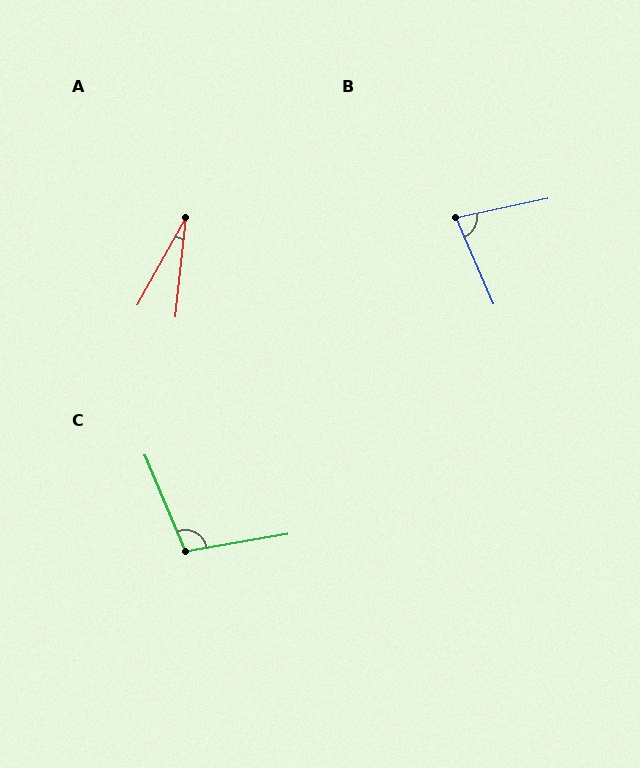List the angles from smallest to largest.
A (23°), B (79°), C (103°).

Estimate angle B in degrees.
Approximately 79 degrees.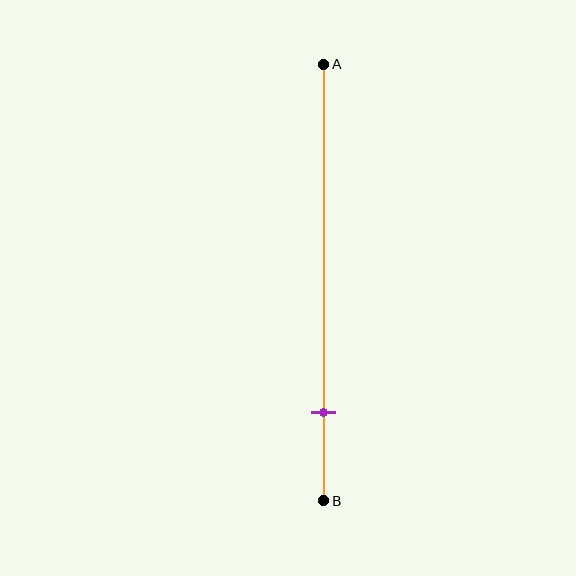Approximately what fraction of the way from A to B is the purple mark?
The purple mark is approximately 80% of the way from A to B.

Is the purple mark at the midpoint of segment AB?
No, the mark is at about 80% from A, not at the 50% midpoint.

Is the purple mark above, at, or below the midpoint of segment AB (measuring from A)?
The purple mark is below the midpoint of segment AB.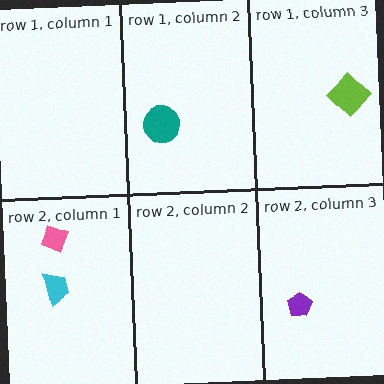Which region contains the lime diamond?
The row 1, column 3 region.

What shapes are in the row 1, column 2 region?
The teal circle.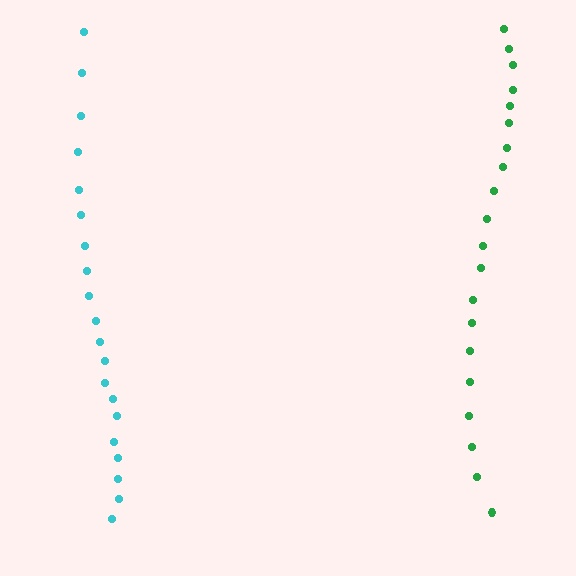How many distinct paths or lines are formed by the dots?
There are 2 distinct paths.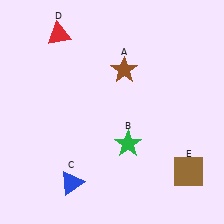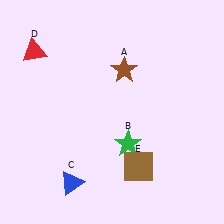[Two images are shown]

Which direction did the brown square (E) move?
The brown square (E) moved left.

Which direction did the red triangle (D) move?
The red triangle (D) moved left.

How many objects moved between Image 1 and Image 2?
2 objects moved between the two images.